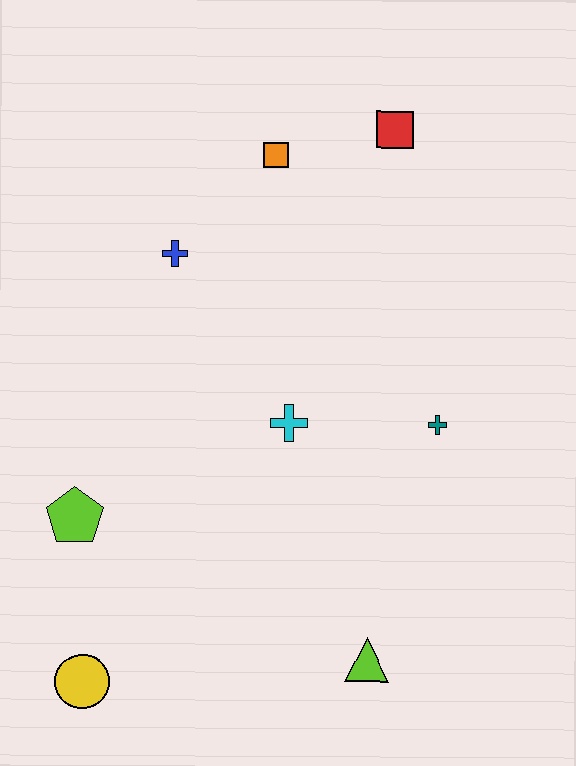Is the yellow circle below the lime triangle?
Yes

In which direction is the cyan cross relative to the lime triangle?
The cyan cross is above the lime triangle.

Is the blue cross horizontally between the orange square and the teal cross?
No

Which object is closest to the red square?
The orange square is closest to the red square.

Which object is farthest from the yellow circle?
The red square is farthest from the yellow circle.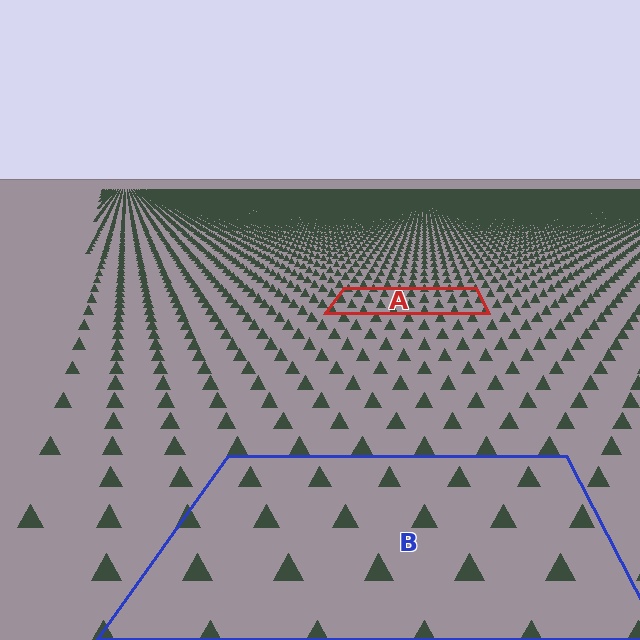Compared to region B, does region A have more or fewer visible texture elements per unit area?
Region A has more texture elements per unit area — they are packed more densely because it is farther away.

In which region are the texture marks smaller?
The texture marks are smaller in region A, because it is farther away.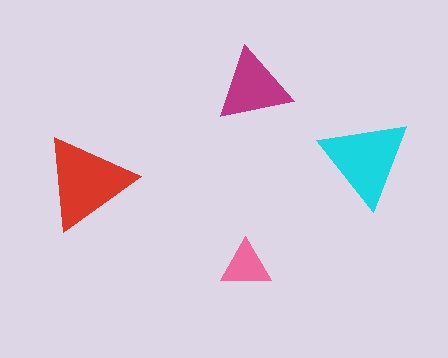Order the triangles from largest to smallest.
the red one, the cyan one, the magenta one, the pink one.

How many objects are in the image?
There are 4 objects in the image.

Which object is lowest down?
The pink triangle is bottommost.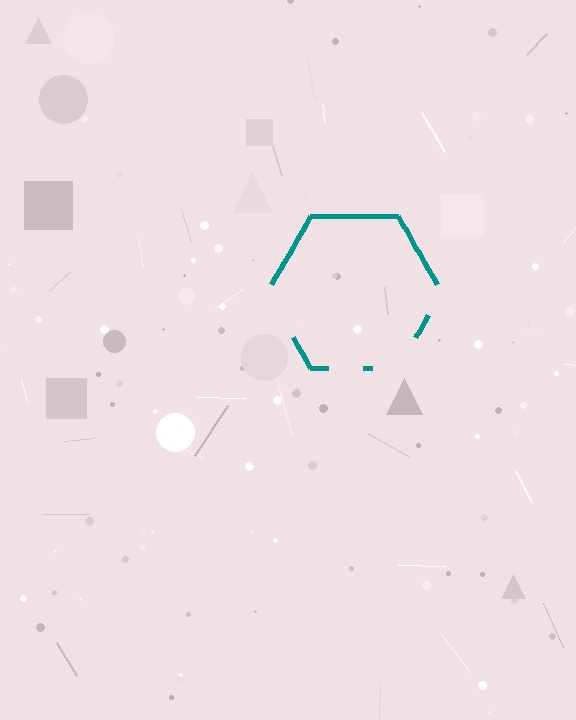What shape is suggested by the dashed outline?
The dashed outline suggests a hexagon.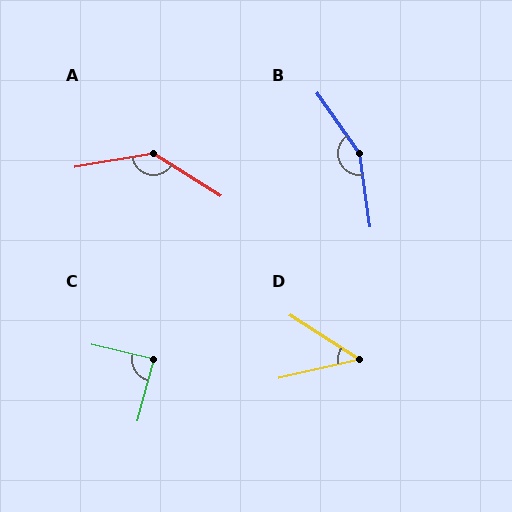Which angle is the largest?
B, at approximately 153 degrees.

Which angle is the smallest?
D, at approximately 46 degrees.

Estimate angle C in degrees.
Approximately 88 degrees.